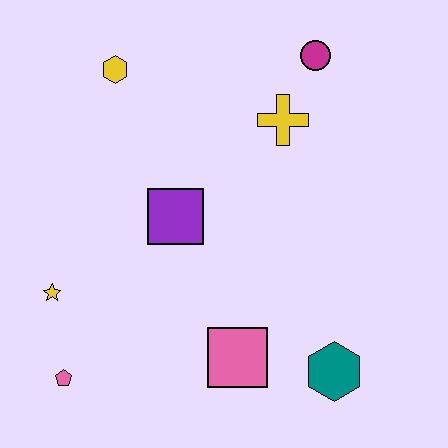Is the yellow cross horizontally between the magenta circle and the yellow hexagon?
Yes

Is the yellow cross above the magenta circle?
No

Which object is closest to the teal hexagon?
The pink square is closest to the teal hexagon.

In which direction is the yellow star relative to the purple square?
The yellow star is to the left of the purple square.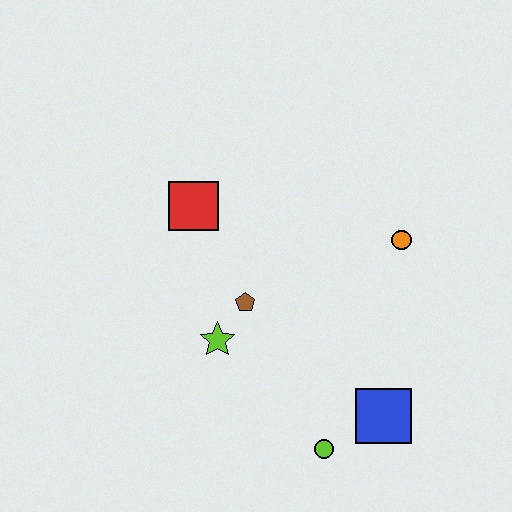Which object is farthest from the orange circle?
The lime circle is farthest from the orange circle.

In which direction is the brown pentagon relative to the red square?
The brown pentagon is below the red square.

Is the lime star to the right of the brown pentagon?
No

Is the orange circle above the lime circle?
Yes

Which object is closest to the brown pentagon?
The lime star is closest to the brown pentagon.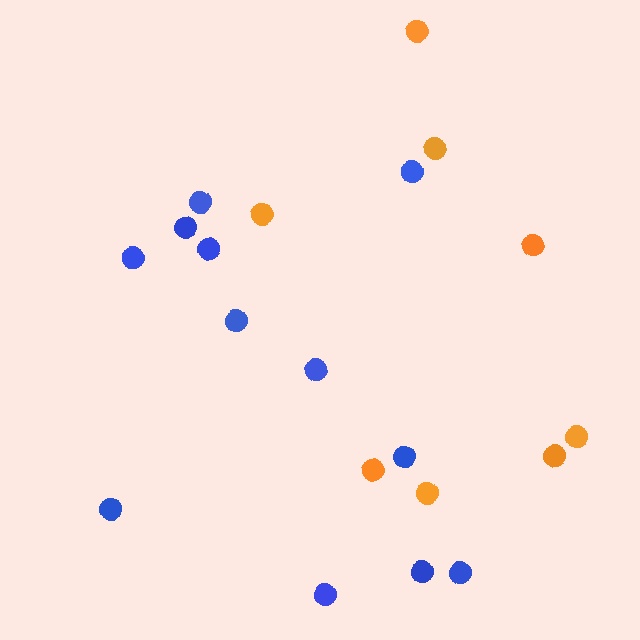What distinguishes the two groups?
There are 2 groups: one group of blue circles (12) and one group of orange circles (8).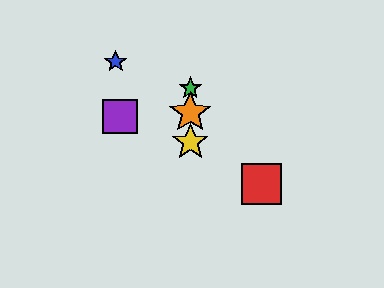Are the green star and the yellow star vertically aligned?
Yes, both are at x≈190.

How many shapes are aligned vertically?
3 shapes (the green star, the yellow star, the orange star) are aligned vertically.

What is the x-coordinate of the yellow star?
The yellow star is at x≈190.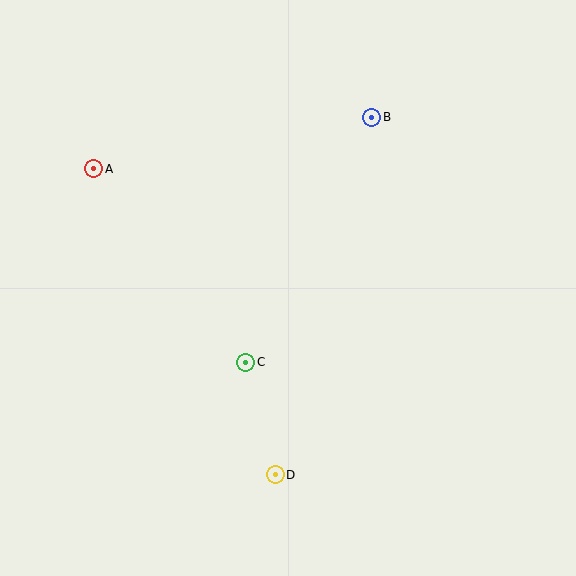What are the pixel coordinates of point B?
Point B is at (372, 117).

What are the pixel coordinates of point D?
Point D is at (275, 475).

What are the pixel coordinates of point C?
Point C is at (246, 362).